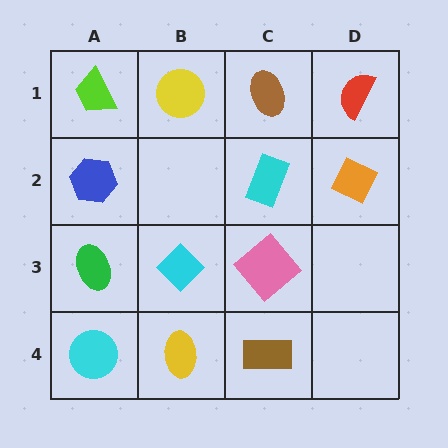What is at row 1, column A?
A lime trapezoid.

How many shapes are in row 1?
4 shapes.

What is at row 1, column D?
A red semicircle.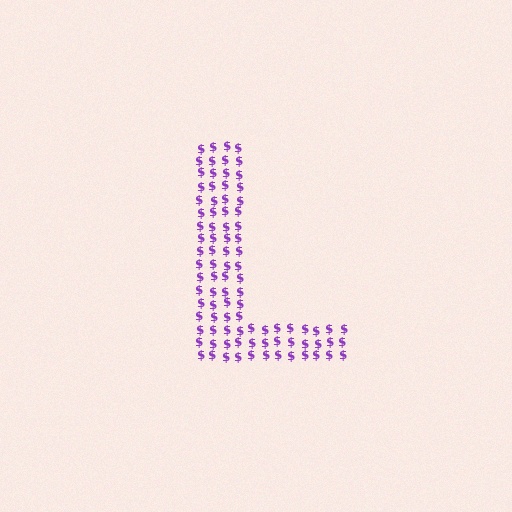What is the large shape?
The large shape is the letter L.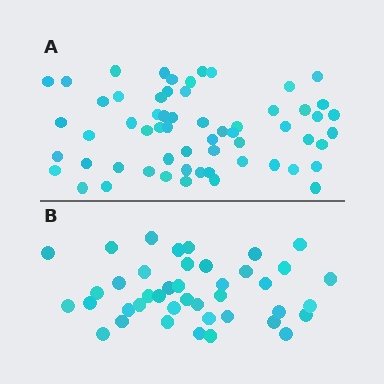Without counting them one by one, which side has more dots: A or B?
Region A (the top region) has more dots.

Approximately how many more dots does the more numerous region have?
Region A has approximately 20 more dots than region B.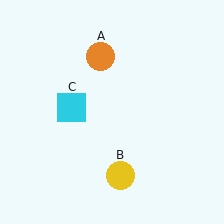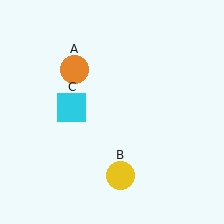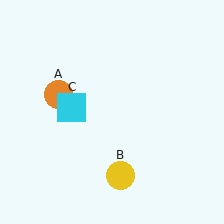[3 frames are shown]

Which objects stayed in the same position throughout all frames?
Yellow circle (object B) and cyan square (object C) remained stationary.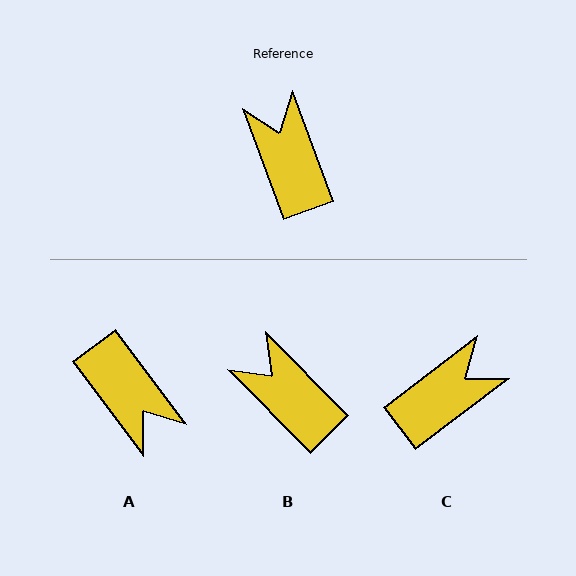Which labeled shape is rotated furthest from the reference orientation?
A, about 163 degrees away.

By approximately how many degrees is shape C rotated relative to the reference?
Approximately 73 degrees clockwise.